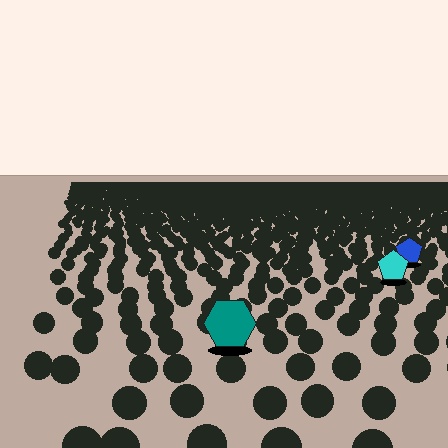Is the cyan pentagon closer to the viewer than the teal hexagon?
No. The teal hexagon is closer — you can tell from the texture gradient: the ground texture is coarser near it.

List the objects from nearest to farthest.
From nearest to farthest: the teal hexagon, the cyan pentagon, the blue pentagon.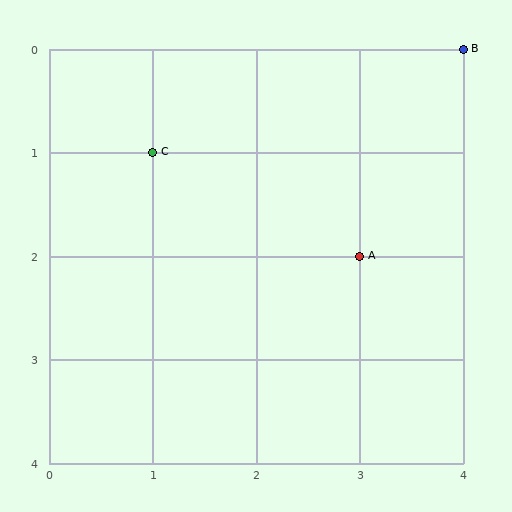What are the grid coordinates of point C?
Point C is at grid coordinates (1, 1).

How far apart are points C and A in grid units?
Points C and A are 2 columns and 1 row apart (about 2.2 grid units diagonally).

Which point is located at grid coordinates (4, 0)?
Point B is at (4, 0).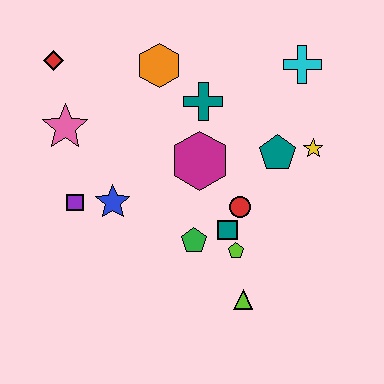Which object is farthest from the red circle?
The red diamond is farthest from the red circle.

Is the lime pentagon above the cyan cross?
No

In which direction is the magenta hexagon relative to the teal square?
The magenta hexagon is above the teal square.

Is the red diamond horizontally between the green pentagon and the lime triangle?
No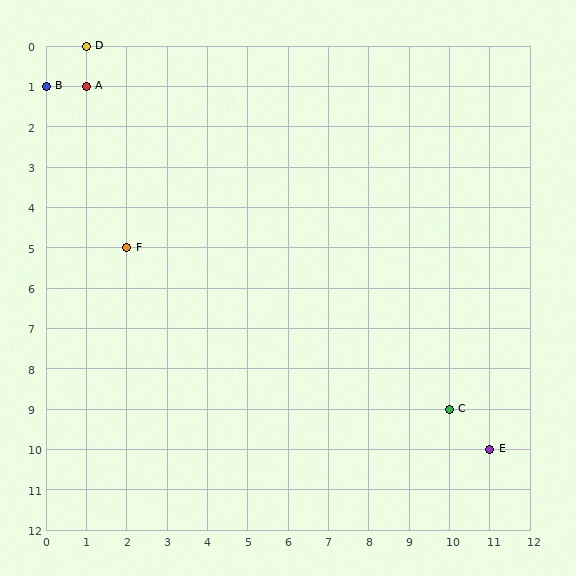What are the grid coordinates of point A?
Point A is at grid coordinates (1, 1).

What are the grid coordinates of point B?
Point B is at grid coordinates (0, 1).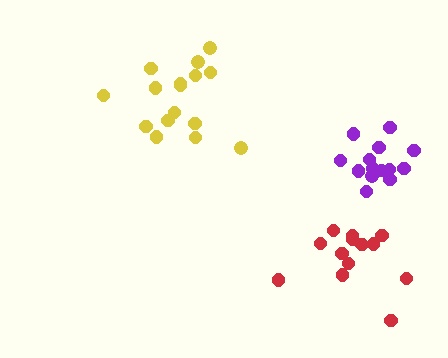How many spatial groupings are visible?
There are 3 spatial groupings.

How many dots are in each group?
Group 1: 14 dots, Group 2: 16 dots, Group 3: 13 dots (43 total).